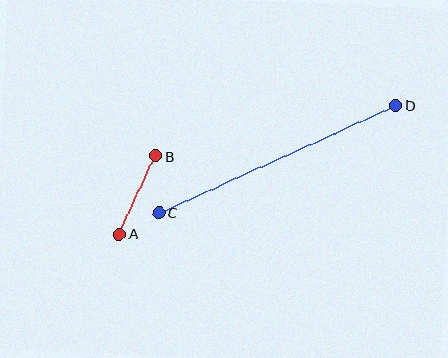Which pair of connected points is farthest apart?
Points C and D are farthest apart.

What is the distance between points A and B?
The distance is approximately 86 pixels.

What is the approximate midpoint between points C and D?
The midpoint is at approximately (277, 159) pixels.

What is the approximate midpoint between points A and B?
The midpoint is at approximately (138, 195) pixels.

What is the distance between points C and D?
The distance is approximately 260 pixels.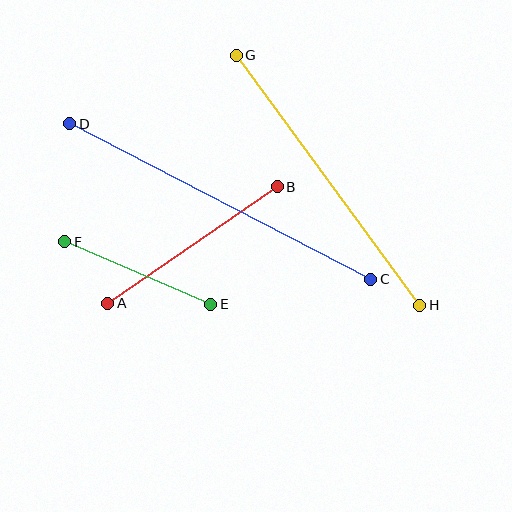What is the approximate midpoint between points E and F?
The midpoint is at approximately (138, 273) pixels.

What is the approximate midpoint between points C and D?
The midpoint is at approximately (220, 202) pixels.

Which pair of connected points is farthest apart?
Points C and D are farthest apart.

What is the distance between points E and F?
The distance is approximately 159 pixels.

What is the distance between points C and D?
The distance is approximately 339 pixels.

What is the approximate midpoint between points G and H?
The midpoint is at approximately (328, 180) pixels.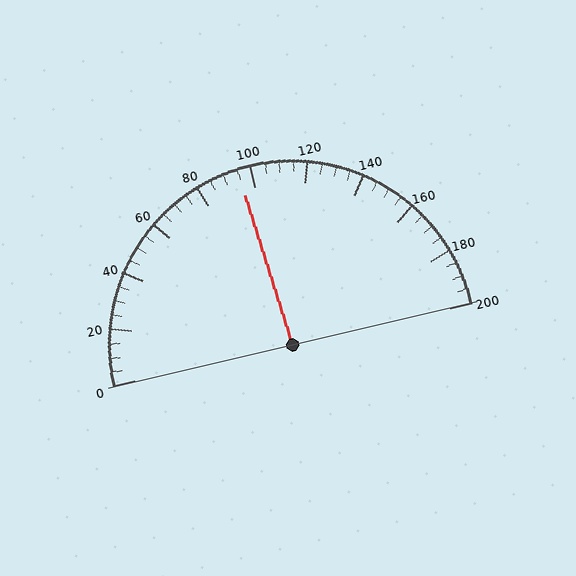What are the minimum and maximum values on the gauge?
The gauge ranges from 0 to 200.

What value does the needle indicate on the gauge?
The needle indicates approximately 95.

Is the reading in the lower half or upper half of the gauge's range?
The reading is in the lower half of the range (0 to 200).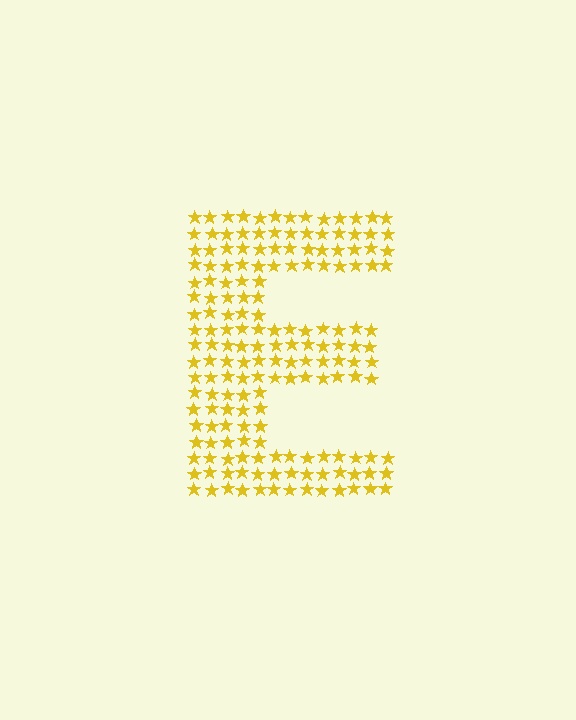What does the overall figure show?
The overall figure shows the letter E.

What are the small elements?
The small elements are stars.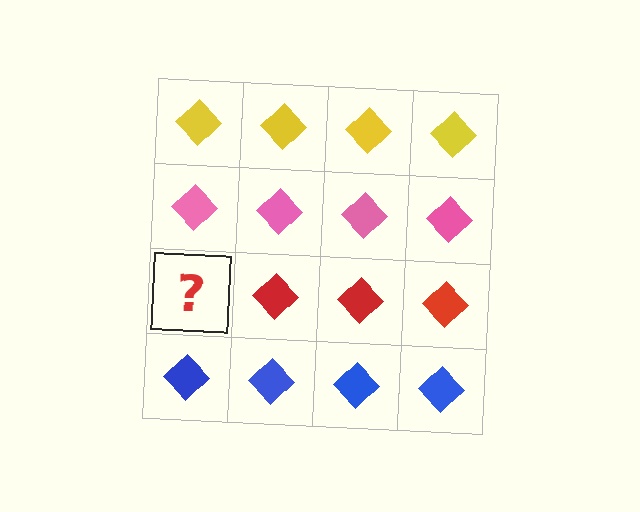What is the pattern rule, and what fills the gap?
The rule is that each row has a consistent color. The gap should be filled with a red diamond.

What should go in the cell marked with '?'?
The missing cell should contain a red diamond.